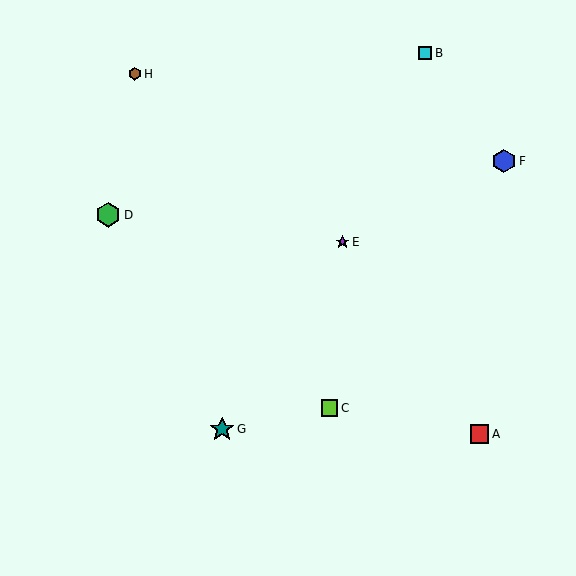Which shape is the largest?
The green hexagon (labeled D) is the largest.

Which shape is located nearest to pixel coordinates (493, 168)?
The blue hexagon (labeled F) at (504, 161) is nearest to that location.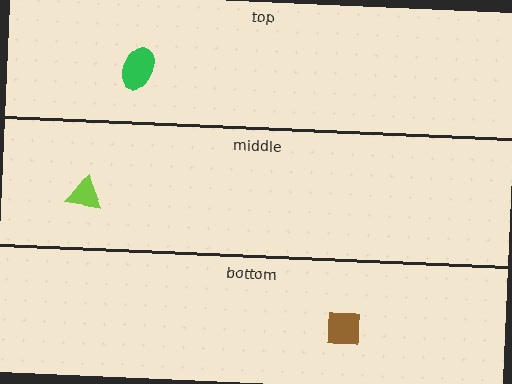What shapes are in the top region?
The green ellipse.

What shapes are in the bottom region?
The brown square.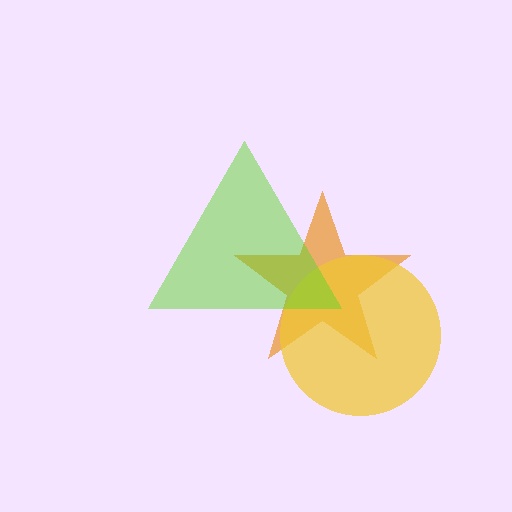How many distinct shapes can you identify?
There are 3 distinct shapes: an orange star, a yellow circle, a lime triangle.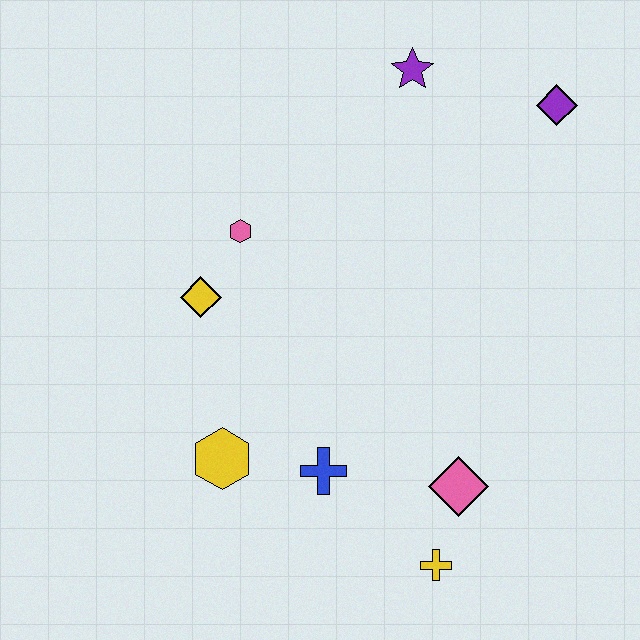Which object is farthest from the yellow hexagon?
The purple diamond is farthest from the yellow hexagon.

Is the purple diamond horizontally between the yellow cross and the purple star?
No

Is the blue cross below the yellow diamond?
Yes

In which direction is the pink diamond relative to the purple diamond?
The pink diamond is below the purple diamond.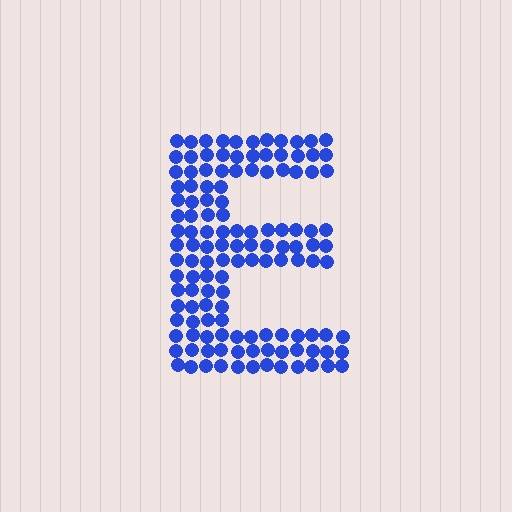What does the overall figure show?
The overall figure shows the letter E.